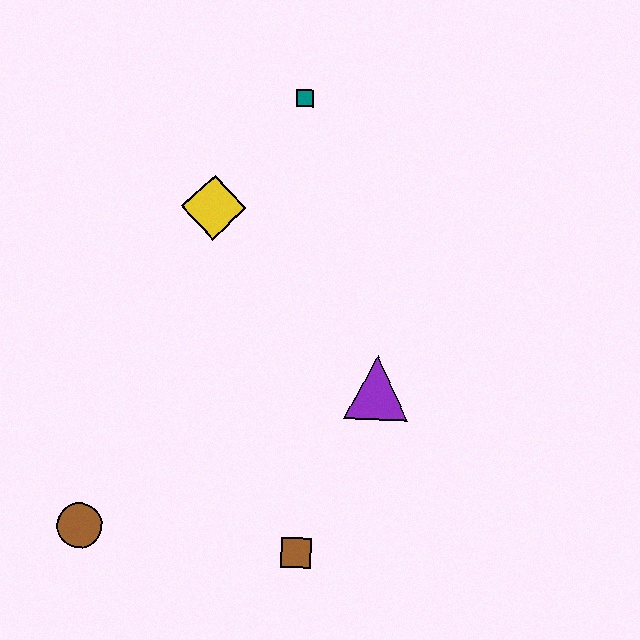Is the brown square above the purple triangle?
No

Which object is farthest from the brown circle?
The teal square is farthest from the brown circle.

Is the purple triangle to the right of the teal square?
Yes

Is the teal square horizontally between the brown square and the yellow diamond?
Yes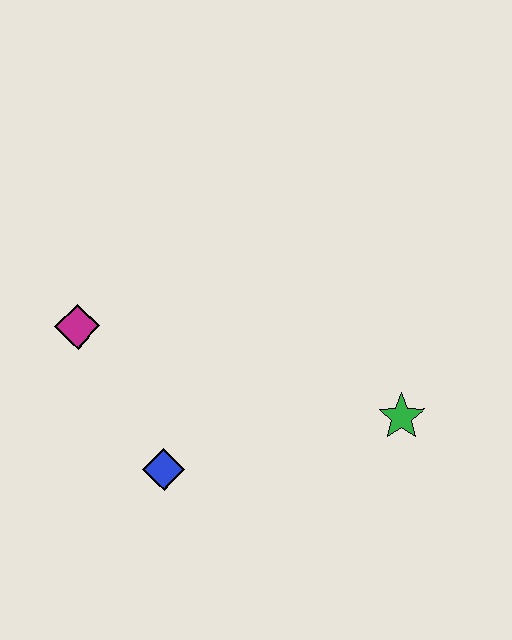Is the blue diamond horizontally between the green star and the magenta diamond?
Yes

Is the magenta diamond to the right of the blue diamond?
No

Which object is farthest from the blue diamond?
The green star is farthest from the blue diamond.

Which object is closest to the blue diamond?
The magenta diamond is closest to the blue diamond.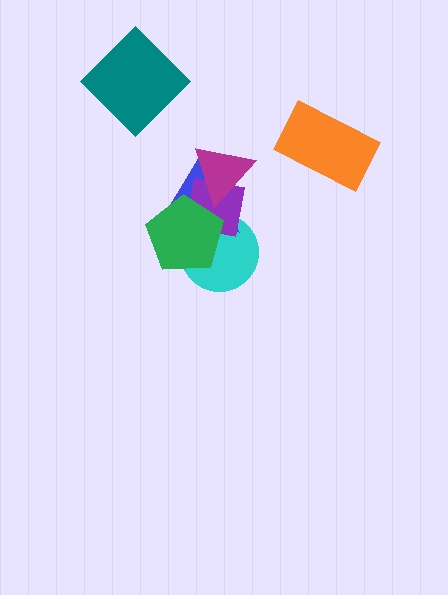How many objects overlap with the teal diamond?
0 objects overlap with the teal diamond.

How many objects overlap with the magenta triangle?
2 objects overlap with the magenta triangle.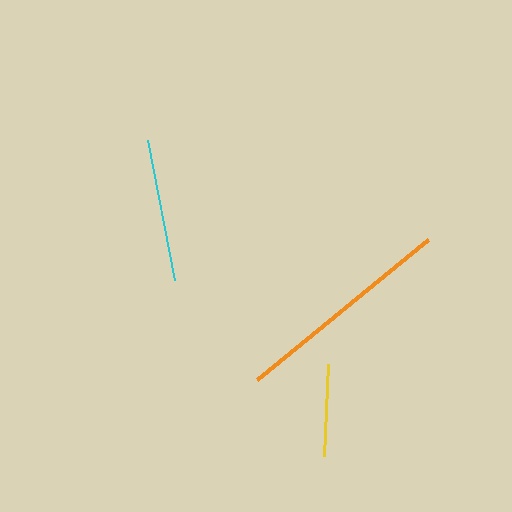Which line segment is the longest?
The orange line is the longest at approximately 220 pixels.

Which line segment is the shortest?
The yellow line is the shortest at approximately 92 pixels.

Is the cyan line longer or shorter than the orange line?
The orange line is longer than the cyan line.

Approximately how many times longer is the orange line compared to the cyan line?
The orange line is approximately 1.5 times the length of the cyan line.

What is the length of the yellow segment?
The yellow segment is approximately 92 pixels long.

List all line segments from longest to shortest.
From longest to shortest: orange, cyan, yellow.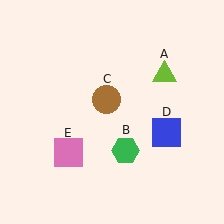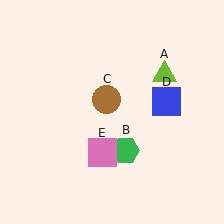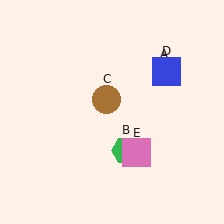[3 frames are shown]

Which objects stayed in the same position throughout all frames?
Lime triangle (object A) and green hexagon (object B) and brown circle (object C) remained stationary.